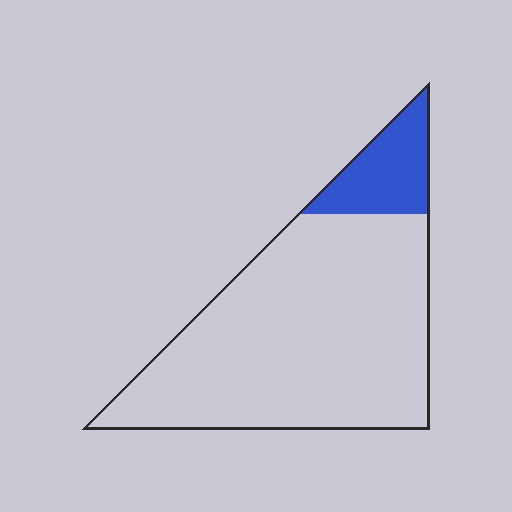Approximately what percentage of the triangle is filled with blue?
Approximately 15%.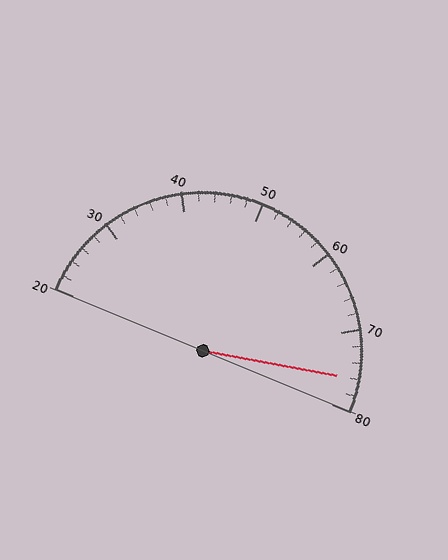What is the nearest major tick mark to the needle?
The nearest major tick mark is 80.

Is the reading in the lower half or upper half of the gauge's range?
The reading is in the upper half of the range (20 to 80).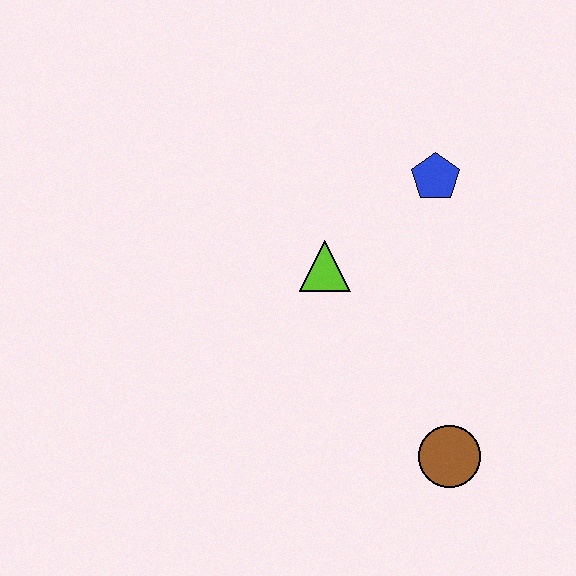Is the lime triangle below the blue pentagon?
Yes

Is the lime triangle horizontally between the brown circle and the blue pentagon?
No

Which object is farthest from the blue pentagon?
The brown circle is farthest from the blue pentagon.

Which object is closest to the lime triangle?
The blue pentagon is closest to the lime triangle.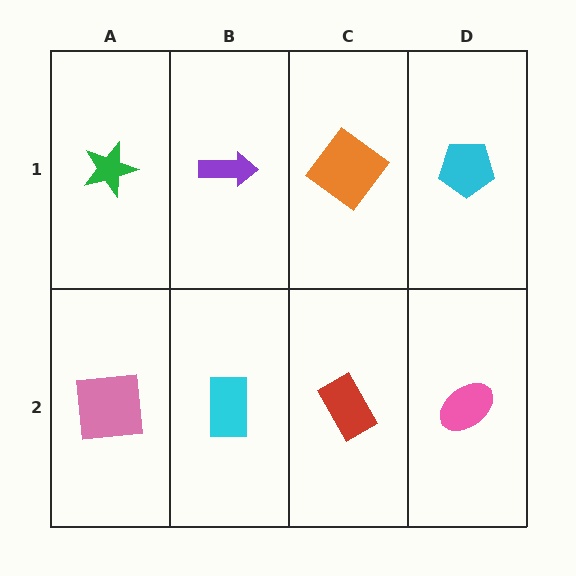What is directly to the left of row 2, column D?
A red rectangle.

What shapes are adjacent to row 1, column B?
A cyan rectangle (row 2, column B), a green star (row 1, column A), an orange diamond (row 1, column C).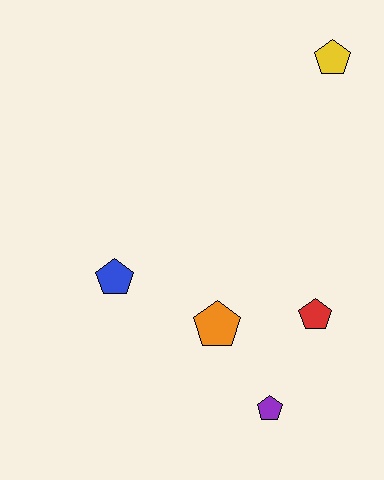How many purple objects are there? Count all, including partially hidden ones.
There is 1 purple object.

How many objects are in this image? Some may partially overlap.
There are 5 objects.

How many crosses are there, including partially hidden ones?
There are no crosses.